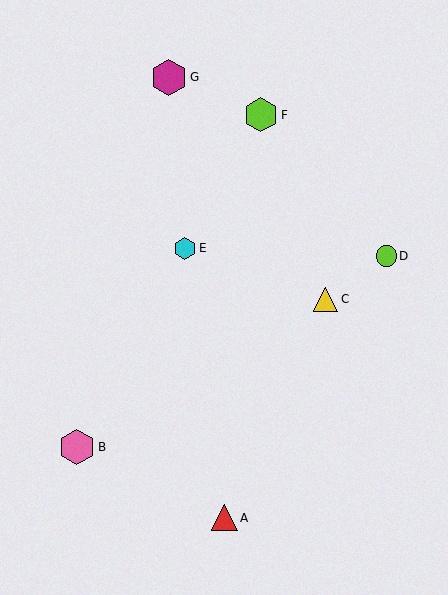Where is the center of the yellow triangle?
The center of the yellow triangle is at (326, 299).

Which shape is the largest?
The magenta hexagon (labeled G) is the largest.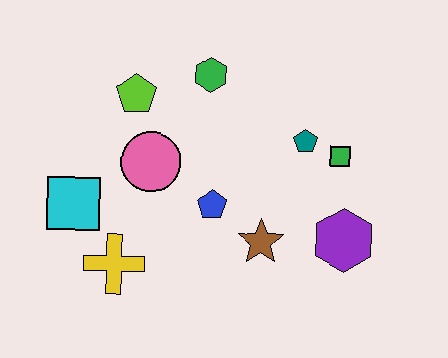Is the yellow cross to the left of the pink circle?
Yes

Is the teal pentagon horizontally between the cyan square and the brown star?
No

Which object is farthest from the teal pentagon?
The cyan square is farthest from the teal pentagon.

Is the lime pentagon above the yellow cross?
Yes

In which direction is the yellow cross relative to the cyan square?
The yellow cross is below the cyan square.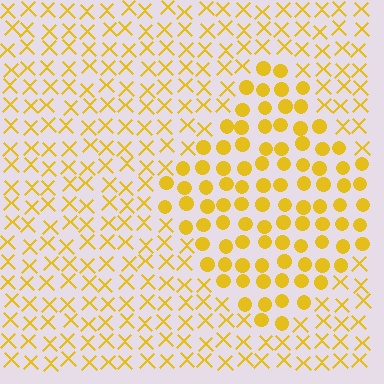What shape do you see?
I see a diamond.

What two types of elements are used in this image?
The image uses circles inside the diamond region and X marks outside it.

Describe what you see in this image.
The image is filled with small yellow elements arranged in a uniform grid. A diamond-shaped region contains circles, while the surrounding area contains X marks. The boundary is defined purely by the change in element shape.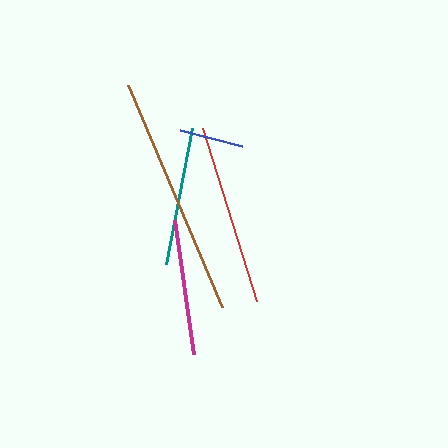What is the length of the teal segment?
The teal segment is approximately 139 pixels long.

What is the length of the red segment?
The red segment is approximately 182 pixels long.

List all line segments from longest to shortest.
From longest to shortest: brown, red, teal, magenta, blue.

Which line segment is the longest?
The brown line is the longest at approximately 241 pixels.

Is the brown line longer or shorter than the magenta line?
The brown line is longer than the magenta line.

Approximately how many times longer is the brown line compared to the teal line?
The brown line is approximately 1.7 times the length of the teal line.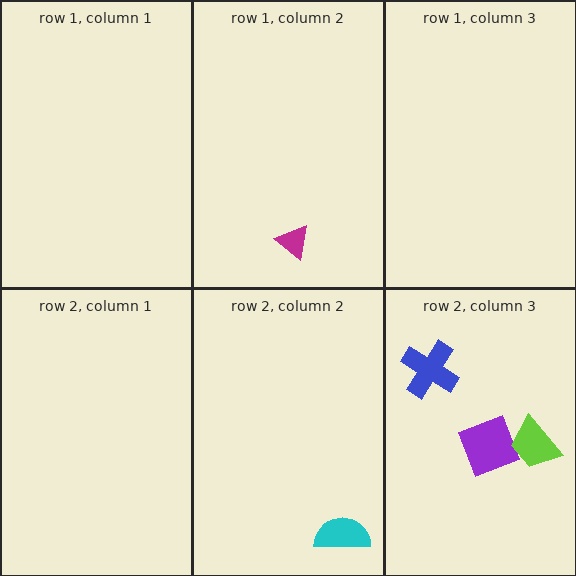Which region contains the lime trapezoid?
The row 2, column 3 region.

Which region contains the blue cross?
The row 2, column 3 region.